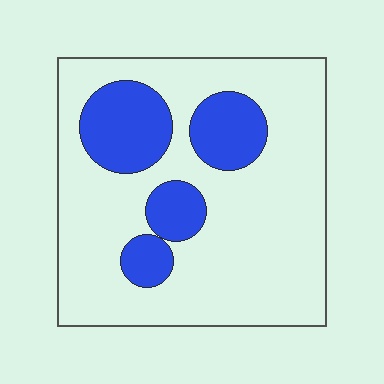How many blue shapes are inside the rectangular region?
4.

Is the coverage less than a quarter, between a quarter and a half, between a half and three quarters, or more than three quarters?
Less than a quarter.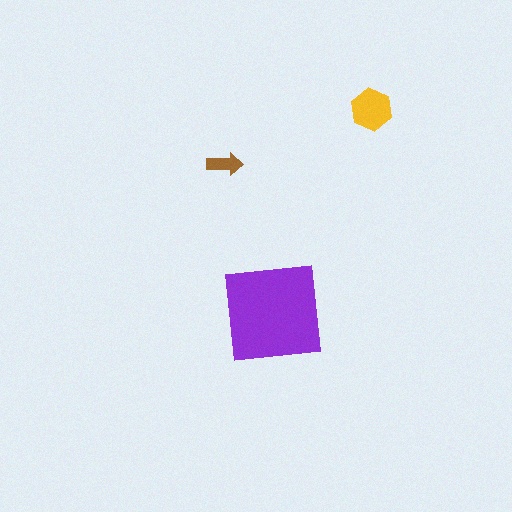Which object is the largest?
The purple square.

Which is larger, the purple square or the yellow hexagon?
The purple square.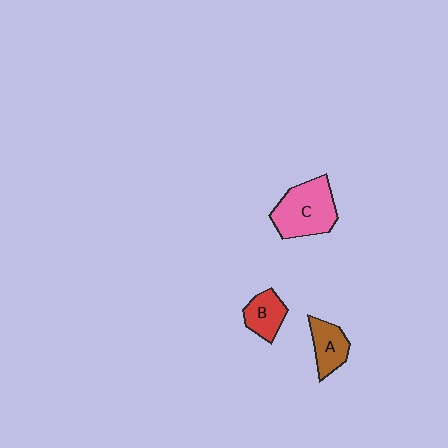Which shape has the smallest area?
Shape B (red).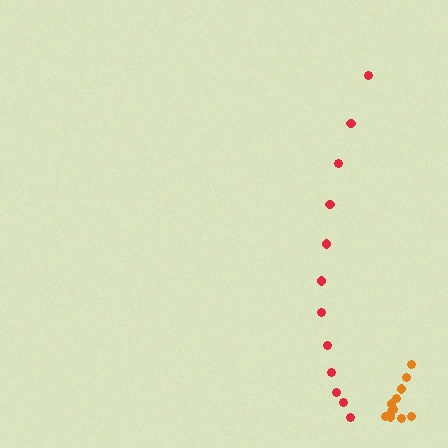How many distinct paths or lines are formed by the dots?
There are 2 distinct paths.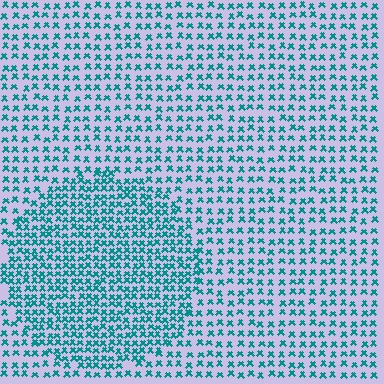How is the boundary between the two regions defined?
The boundary is defined by a change in element density (approximately 1.8x ratio). All elements are the same color, size, and shape.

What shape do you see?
I see a circle.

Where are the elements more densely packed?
The elements are more densely packed inside the circle boundary.